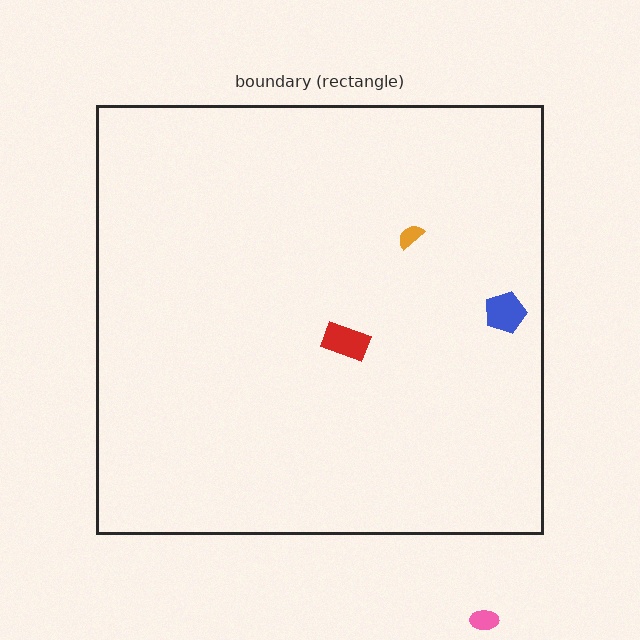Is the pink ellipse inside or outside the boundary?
Outside.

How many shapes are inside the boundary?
3 inside, 1 outside.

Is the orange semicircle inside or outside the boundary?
Inside.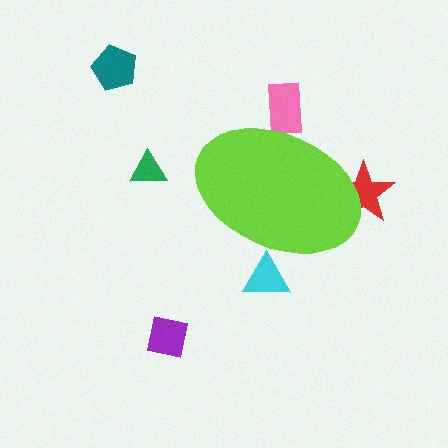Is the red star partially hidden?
Yes, the red star is partially hidden behind the lime ellipse.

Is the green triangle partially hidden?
No, the green triangle is fully visible.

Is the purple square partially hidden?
No, the purple square is fully visible.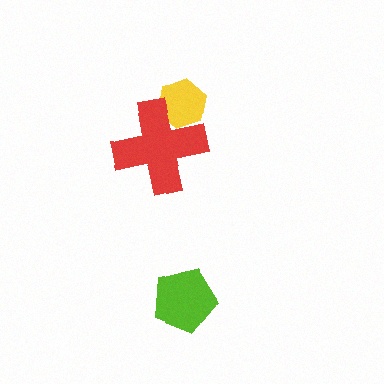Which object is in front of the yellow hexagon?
The red cross is in front of the yellow hexagon.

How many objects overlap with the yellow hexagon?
1 object overlaps with the yellow hexagon.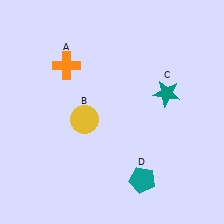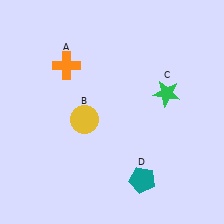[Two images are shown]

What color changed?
The star (C) changed from teal in Image 1 to green in Image 2.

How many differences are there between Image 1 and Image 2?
There is 1 difference between the two images.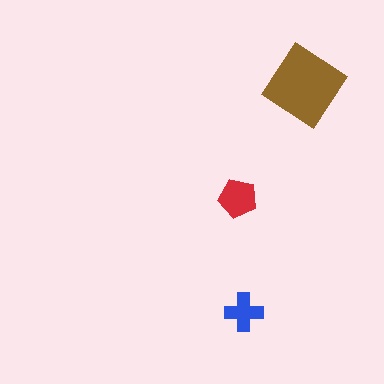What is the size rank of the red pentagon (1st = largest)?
2nd.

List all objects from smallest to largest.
The blue cross, the red pentagon, the brown diamond.